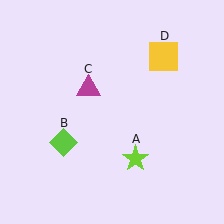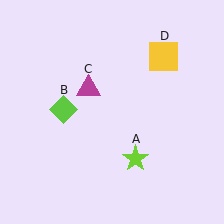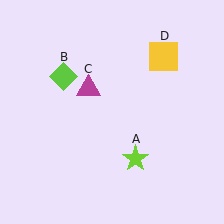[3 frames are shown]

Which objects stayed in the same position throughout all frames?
Lime star (object A) and magenta triangle (object C) and yellow square (object D) remained stationary.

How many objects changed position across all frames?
1 object changed position: lime diamond (object B).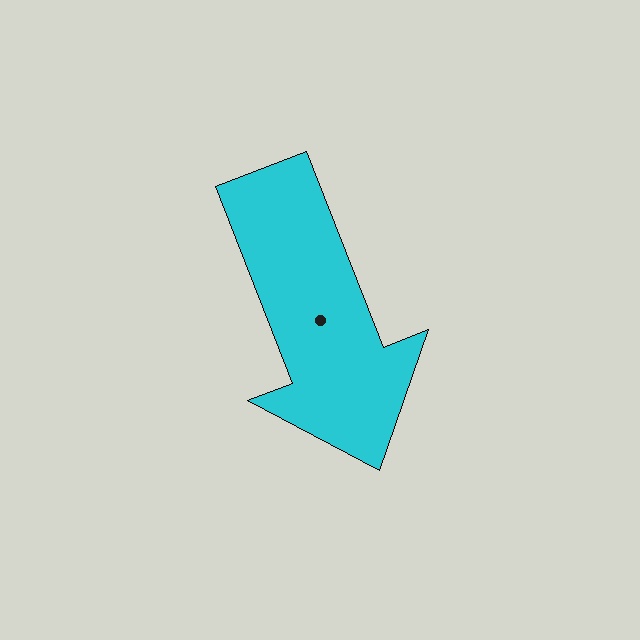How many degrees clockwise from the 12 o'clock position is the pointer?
Approximately 159 degrees.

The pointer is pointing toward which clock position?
Roughly 5 o'clock.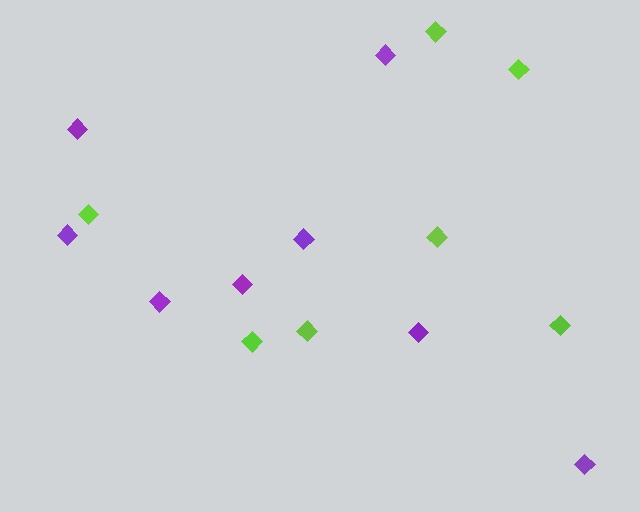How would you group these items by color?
There are 2 groups: one group of purple diamonds (8) and one group of lime diamonds (7).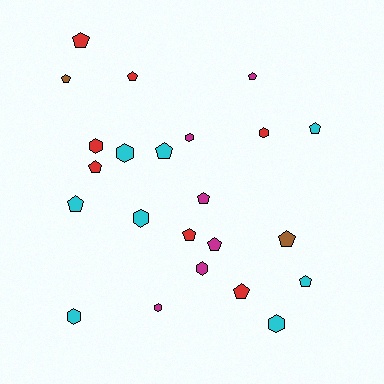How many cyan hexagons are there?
There are 4 cyan hexagons.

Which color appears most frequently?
Cyan, with 8 objects.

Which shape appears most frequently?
Pentagon, with 14 objects.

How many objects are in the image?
There are 23 objects.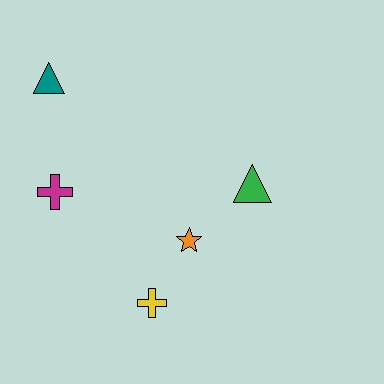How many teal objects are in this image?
There is 1 teal object.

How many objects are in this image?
There are 5 objects.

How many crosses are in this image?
There are 2 crosses.